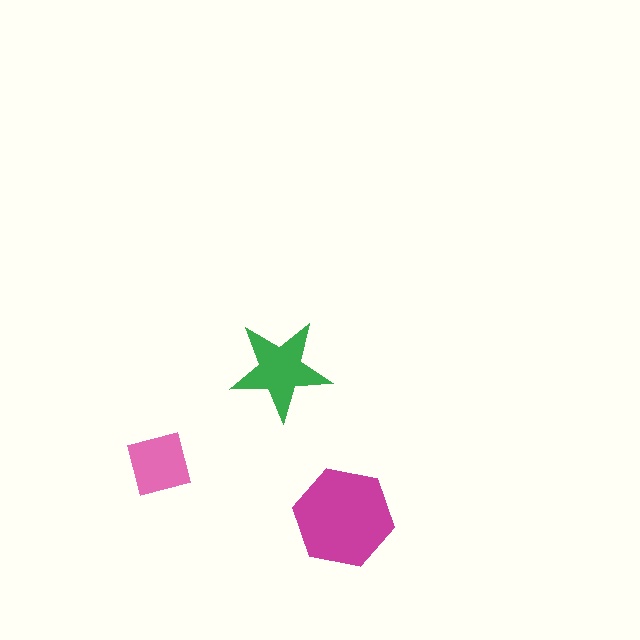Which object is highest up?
The green star is topmost.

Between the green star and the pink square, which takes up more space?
The green star.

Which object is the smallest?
The pink square.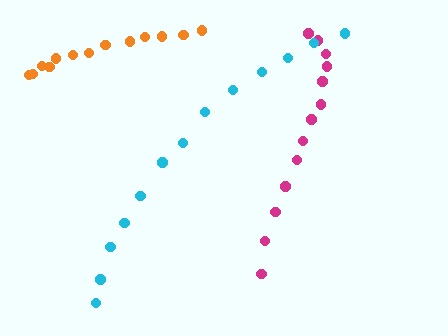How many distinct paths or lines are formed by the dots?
There are 3 distinct paths.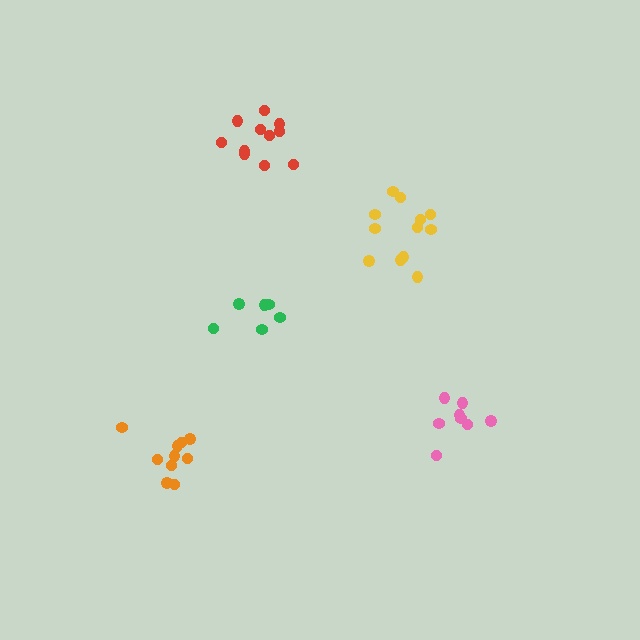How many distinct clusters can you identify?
There are 5 distinct clusters.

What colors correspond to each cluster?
The clusters are colored: orange, pink, red, green, yellow.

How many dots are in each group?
Group 1: 10 dots, Group 2: 8 dots, Group 3: 11 dots, Group 4: 6 dots, Group 5: 12 dots (47 total).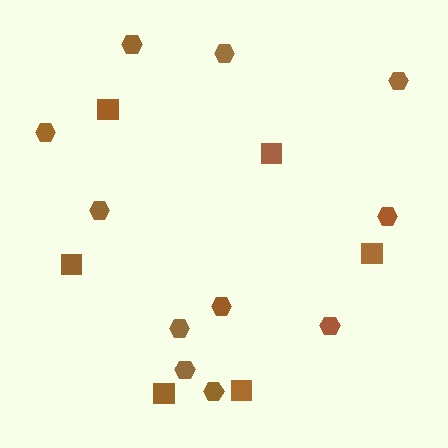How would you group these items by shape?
There are 2 groups: one group of hexagons (11) and one group of squares (6).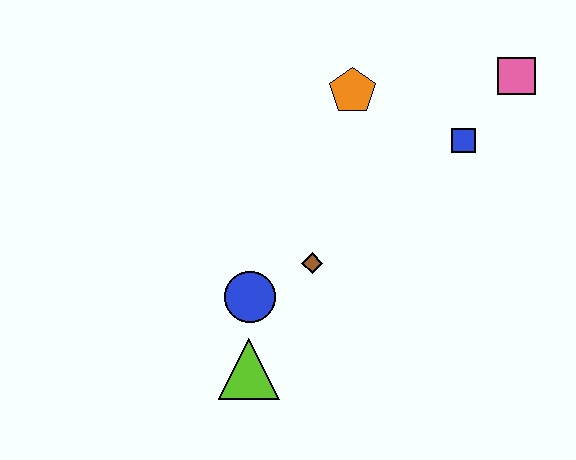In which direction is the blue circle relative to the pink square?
The blue circle is to the left of the pink square.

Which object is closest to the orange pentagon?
The blue square is closest to the orange pentagon.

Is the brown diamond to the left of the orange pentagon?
Yes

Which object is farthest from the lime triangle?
The pink square is farthest from the lime triangle.